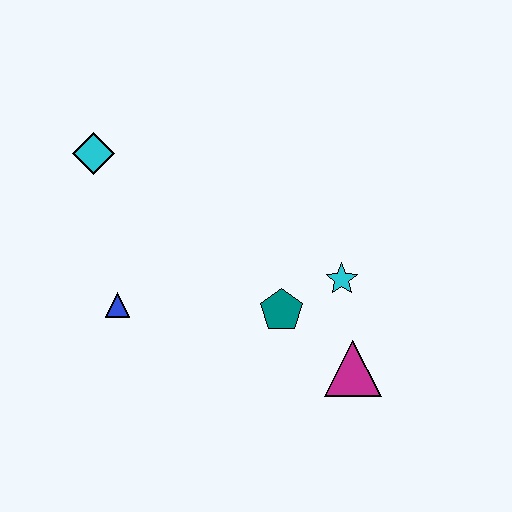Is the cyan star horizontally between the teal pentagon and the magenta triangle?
Yes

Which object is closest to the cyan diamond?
The blue triangle is closest to the cyan diamond.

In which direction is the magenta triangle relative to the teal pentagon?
The magenta triangle is to the right of the teal pentagon.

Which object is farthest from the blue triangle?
The magenta triangle is farthest from the blue triangle.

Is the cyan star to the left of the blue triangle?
No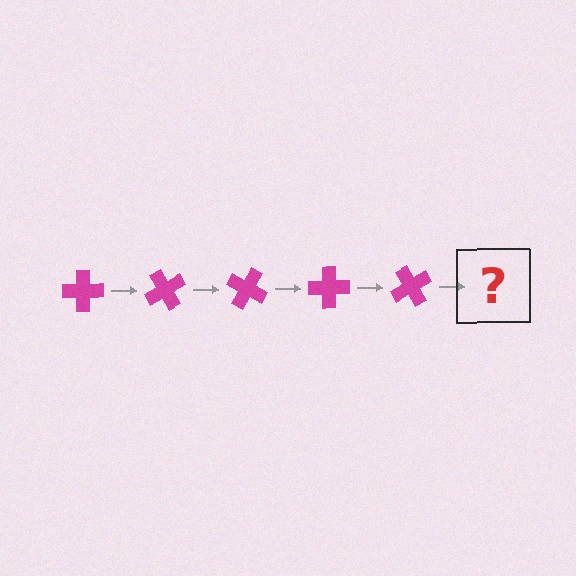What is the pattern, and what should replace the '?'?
The pattern is that the cross rotates 60 degrees each step. The '?' should be a magenta cross rotated 300 degrees.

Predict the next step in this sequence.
The next step is a magenta cross rotated 300 degrees.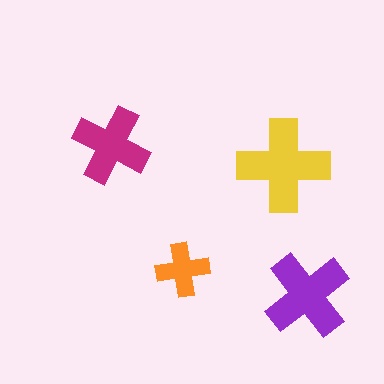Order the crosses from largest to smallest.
the yellow one, the purple one, the magenta one, the orange one.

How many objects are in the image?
There are 4 objects in the image.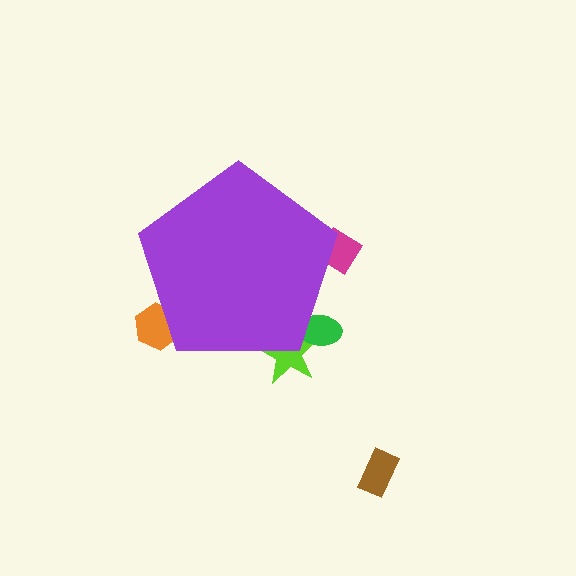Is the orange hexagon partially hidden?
Yes, the orange hexagon is partially hidden behind the purple pentagon.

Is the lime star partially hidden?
Yes, the lime star is partially hidden behind the purple pentagon.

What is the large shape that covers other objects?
A purple pentagon.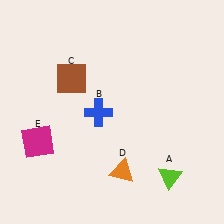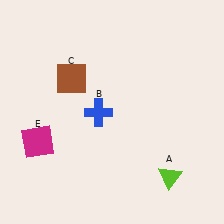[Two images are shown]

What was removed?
The orange triangle (D) was removed in Image 2.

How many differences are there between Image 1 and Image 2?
There is 1 difference between the two images.